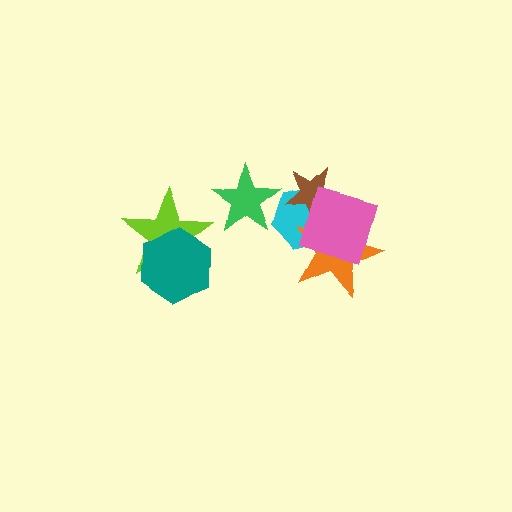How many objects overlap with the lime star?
1 object overlaps with the lime star.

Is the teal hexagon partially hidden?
No, no other shape covers it.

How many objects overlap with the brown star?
3 objects overlap with the brown star.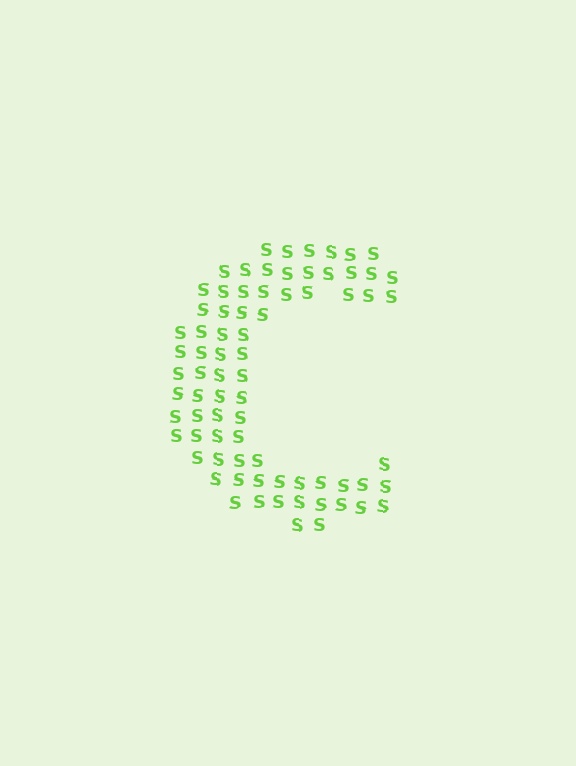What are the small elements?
The small elements are letter S's.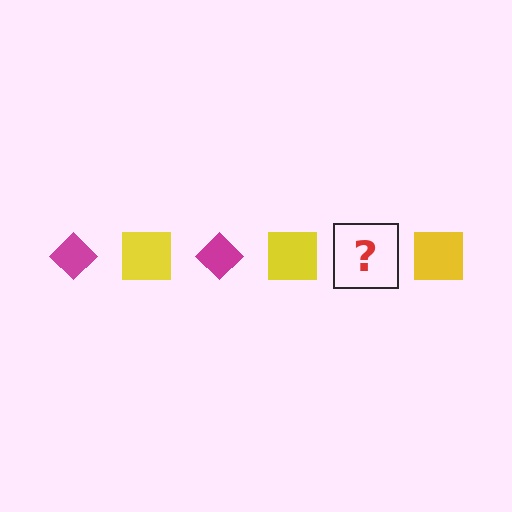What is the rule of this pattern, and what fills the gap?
The rule is that the pattern alternates between magenta diamond and yellow square. The gap should be filled with a magenta diamond.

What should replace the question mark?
The question mark should be replaced with a magenta diamond.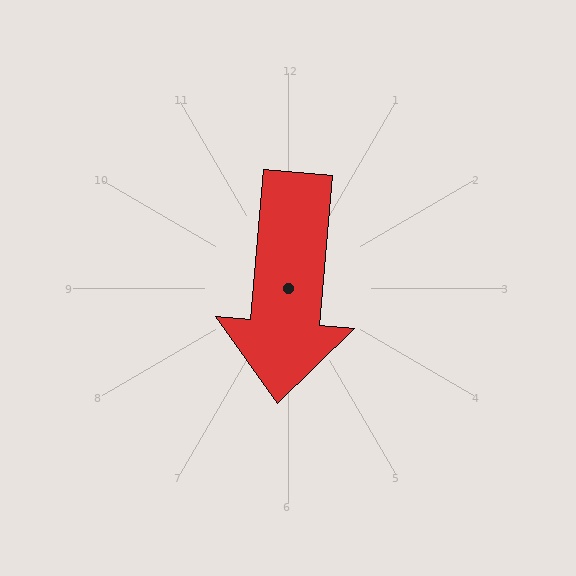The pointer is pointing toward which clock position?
Roughly 6 o'clock.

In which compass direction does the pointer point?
South.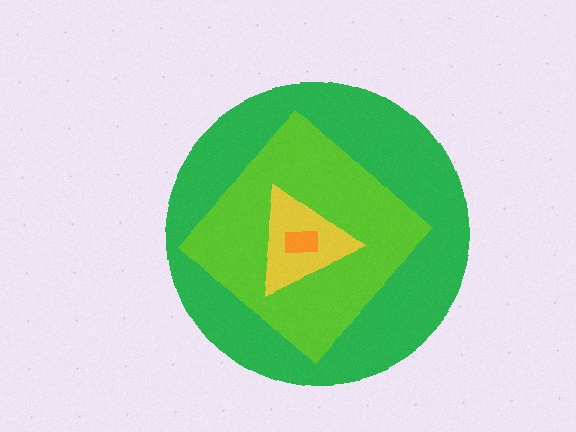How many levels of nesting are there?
4.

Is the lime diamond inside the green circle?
Yes.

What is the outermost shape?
The green circle.